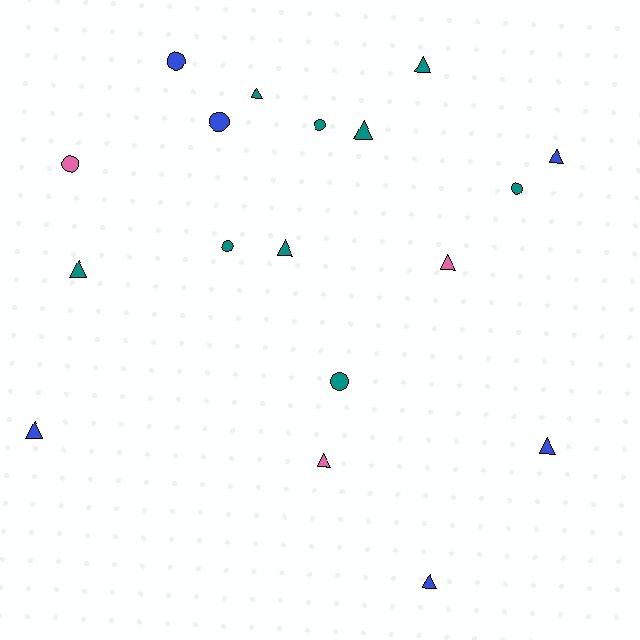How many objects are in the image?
There are 18 objects.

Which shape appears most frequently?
Triangle, with 11 objects.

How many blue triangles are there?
There are 4 blue triangles.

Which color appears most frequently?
Teal, with 9 objects.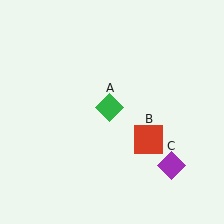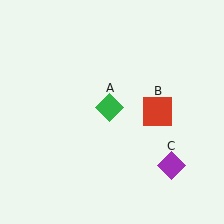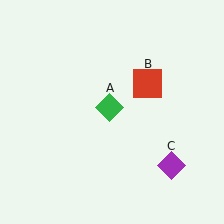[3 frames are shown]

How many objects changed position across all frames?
1 object changed position: red square (object B).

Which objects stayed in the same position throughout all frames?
Green diamond (object A) and purple diamond (object C) remained stationary.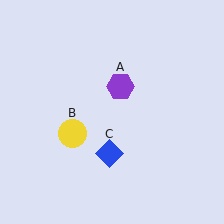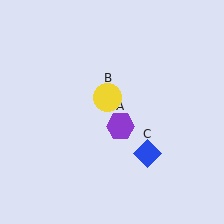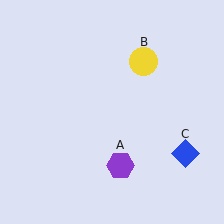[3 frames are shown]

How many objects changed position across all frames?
3 objects changed position: purple hexagon (object A), yellow circle (object B), blue diamond (object C).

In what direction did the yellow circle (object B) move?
The yellow circle (object B) moved up and to the right.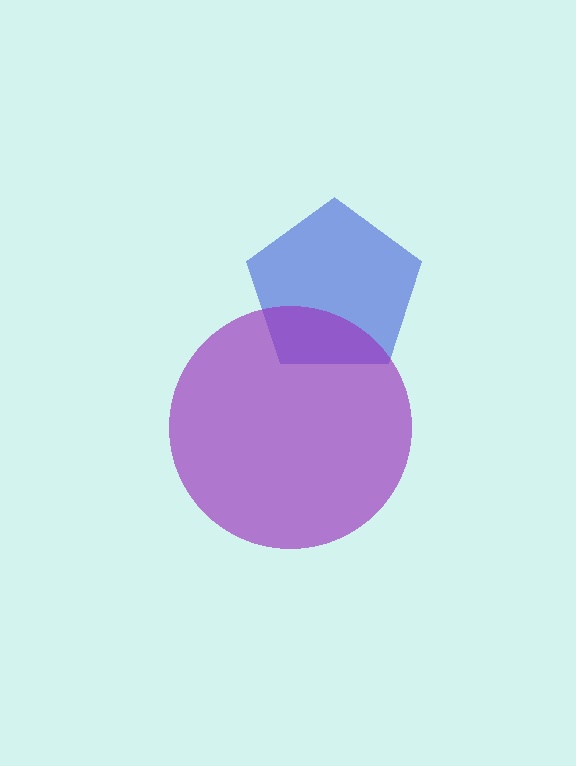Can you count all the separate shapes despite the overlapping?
Yes, there are 2 separate shapes.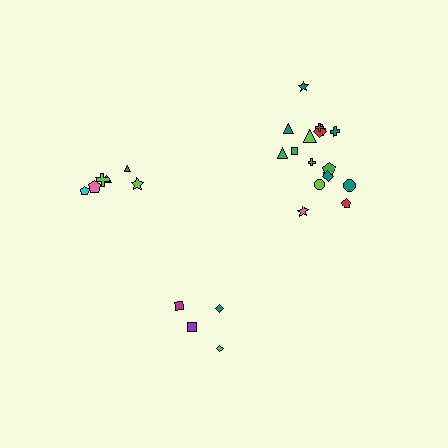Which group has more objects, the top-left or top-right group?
The top-right group.